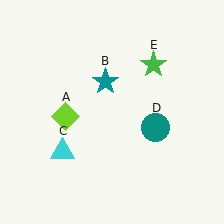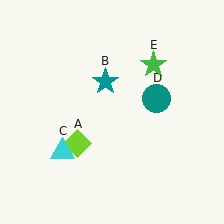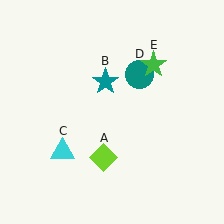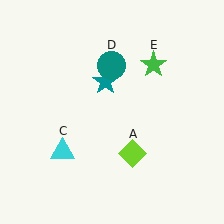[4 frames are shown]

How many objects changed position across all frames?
2 objects changed position: lime diamond (object A), teal circle (object D).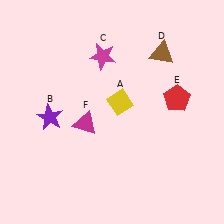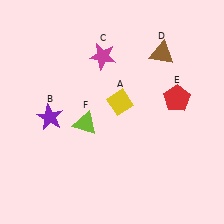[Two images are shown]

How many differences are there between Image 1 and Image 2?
There is 1 difference between the two images.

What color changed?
The triangle (F) changed from magenta in Image 1 to lime in Image 2.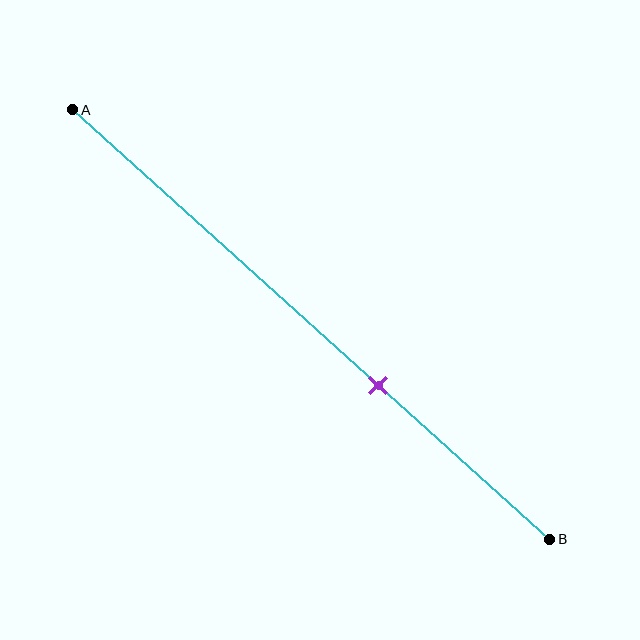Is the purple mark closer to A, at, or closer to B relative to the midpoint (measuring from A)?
The purple mark is closer to point B than the midpoint of segment AB.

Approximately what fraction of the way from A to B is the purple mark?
The purple mark is approximately 65% of the way from A to B.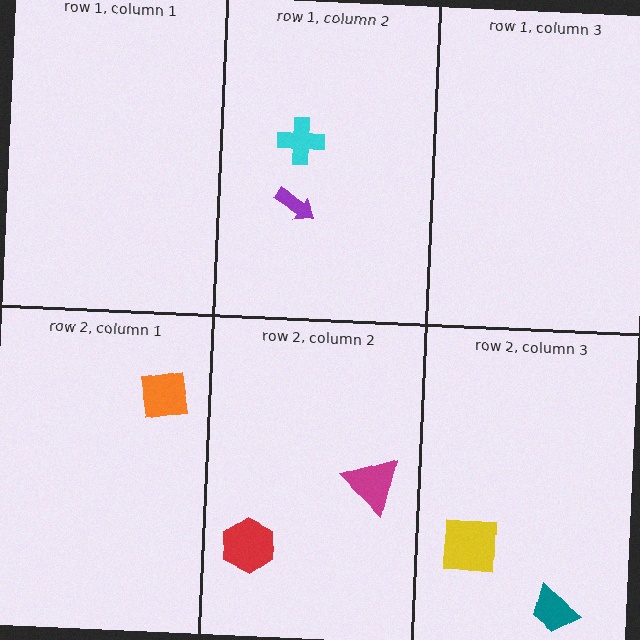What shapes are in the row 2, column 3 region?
The teal trapezoid, the yellow square.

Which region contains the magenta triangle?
The row 2, column 2 region.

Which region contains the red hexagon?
The row 2, column 2 region.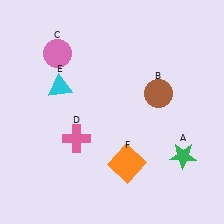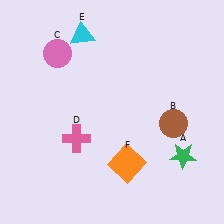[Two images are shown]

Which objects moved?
The objects that moved are: the brown circle (B), the cyan triangle (E).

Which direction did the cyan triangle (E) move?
The cyan triangle (E) moved up.